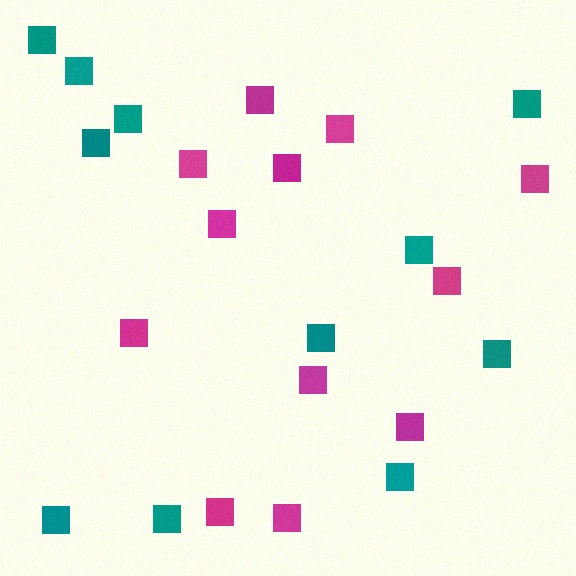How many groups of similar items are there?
There are 2 groups: one group of magenta squares (12) and one group of teal squares (11).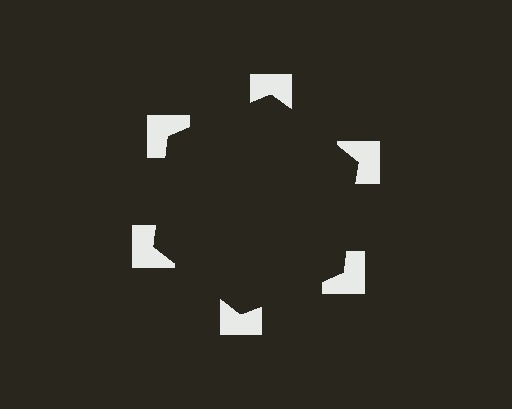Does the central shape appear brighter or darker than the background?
It typically appears slightly darker than the background, even though no actual brightness change is drawn.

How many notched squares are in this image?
There are 6 — one at each vertex of the illusory hexagon.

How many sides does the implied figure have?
6 sides.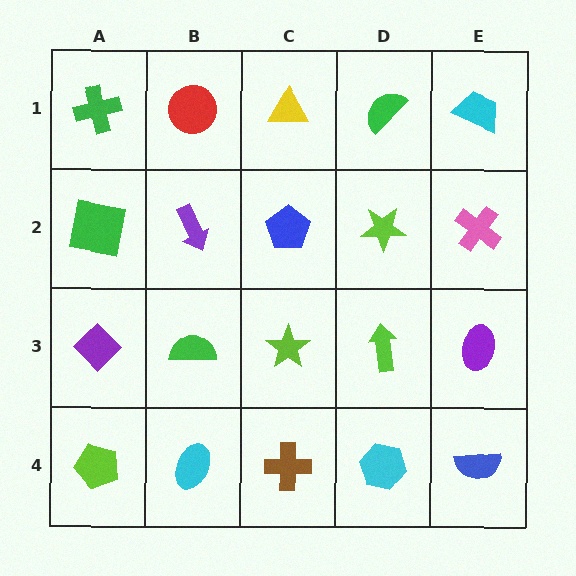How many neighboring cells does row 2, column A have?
3.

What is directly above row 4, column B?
A green semicircle.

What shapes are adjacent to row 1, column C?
A blue pentagon (row 2, column C), a red circle (row 1, column B), a green semicircle (row 1, column D).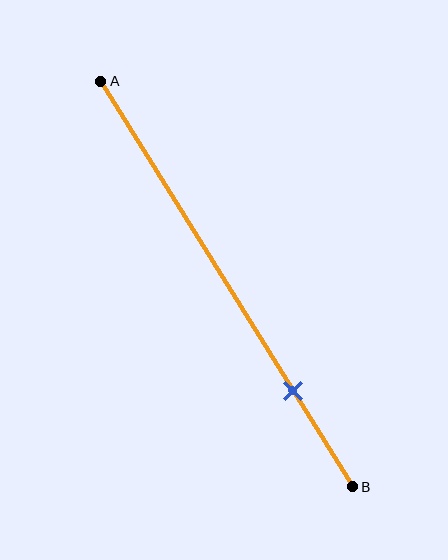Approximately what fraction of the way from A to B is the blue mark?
The blue mark is approximately 75% of the way from A to B.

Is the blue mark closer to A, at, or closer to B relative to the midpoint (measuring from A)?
The blue mark is closer to point B than the midpoint of segment AB.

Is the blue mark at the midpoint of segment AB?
No, the mark is at about 75% from A, not at the 50% midpoint.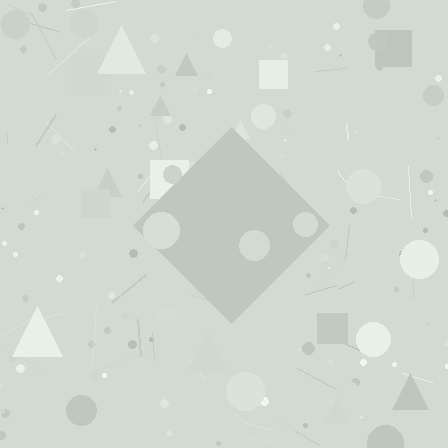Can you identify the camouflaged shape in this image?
The camouflaged shape is a diamond.